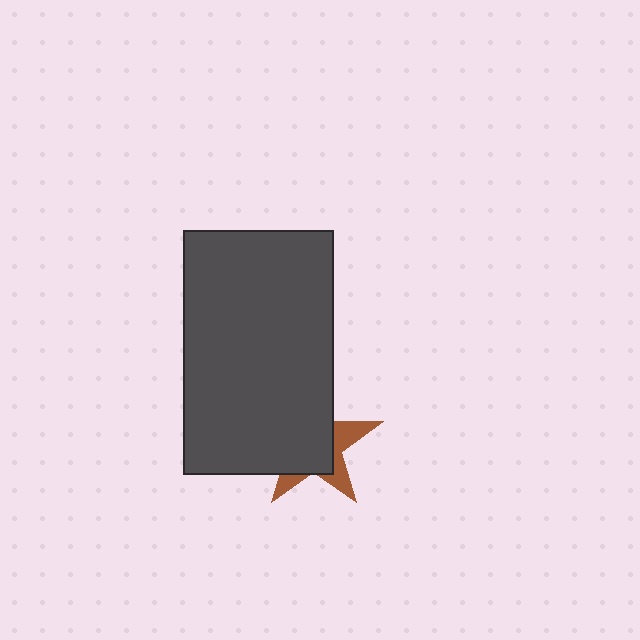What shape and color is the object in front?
The object in front is a dark gray rectangle.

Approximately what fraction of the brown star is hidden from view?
Roughly 67% of the brown star is hidden behind the dark gray rectangle.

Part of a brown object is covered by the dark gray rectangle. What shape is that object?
It is a star.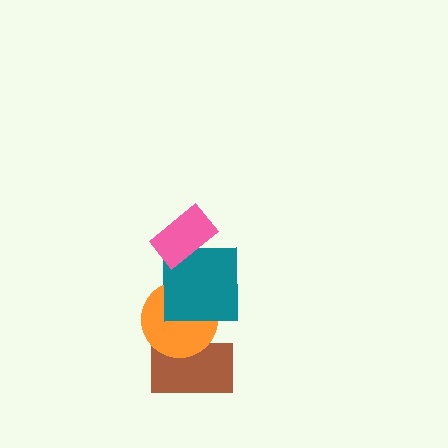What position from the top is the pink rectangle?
The pink rectangle is 1st from the top.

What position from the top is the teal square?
The teal square is 2nd from the top.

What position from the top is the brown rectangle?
The brown rectangle is 4th from the top.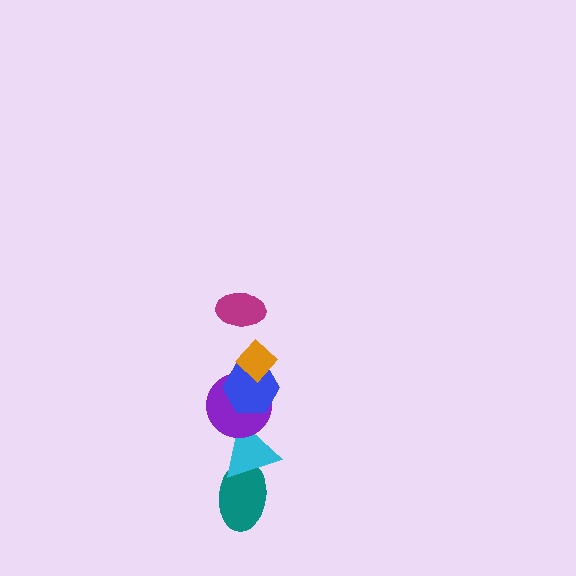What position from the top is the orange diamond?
The orange diamond is 2nd from the top.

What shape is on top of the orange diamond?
The magenta ellipse is on top of the orange diamond.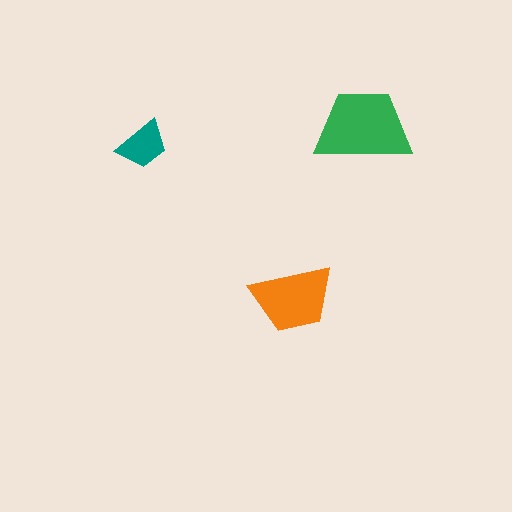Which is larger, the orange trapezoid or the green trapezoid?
The green one.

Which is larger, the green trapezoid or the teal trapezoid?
The green one.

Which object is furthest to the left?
The teal trapezoid is leftmost.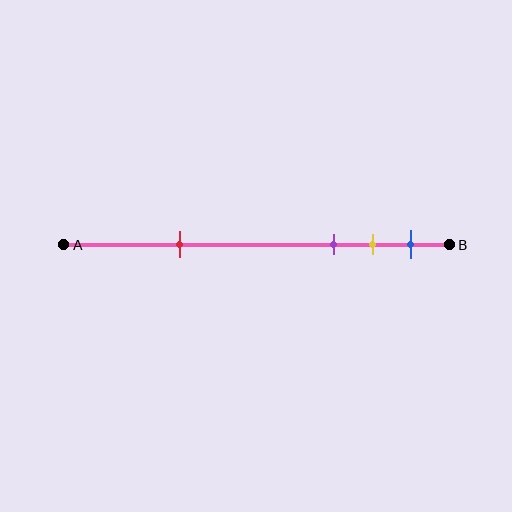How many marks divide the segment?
There are 4 marks dividing the segment.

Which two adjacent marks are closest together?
The yellow and blue marks are the closest adjacent pair.